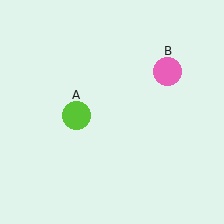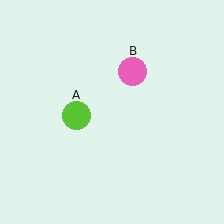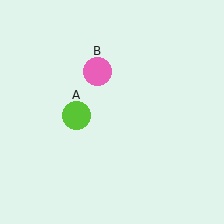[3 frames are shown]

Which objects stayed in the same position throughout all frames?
Lime circle (object A) remained stationary.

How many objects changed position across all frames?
1 object changed position: pink circle (object B).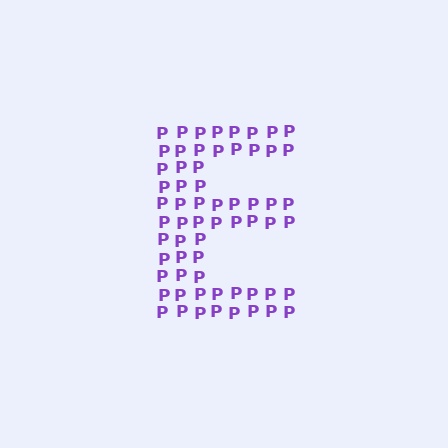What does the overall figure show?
The overall figure shows the letter E.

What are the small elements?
The small elements are letter P's.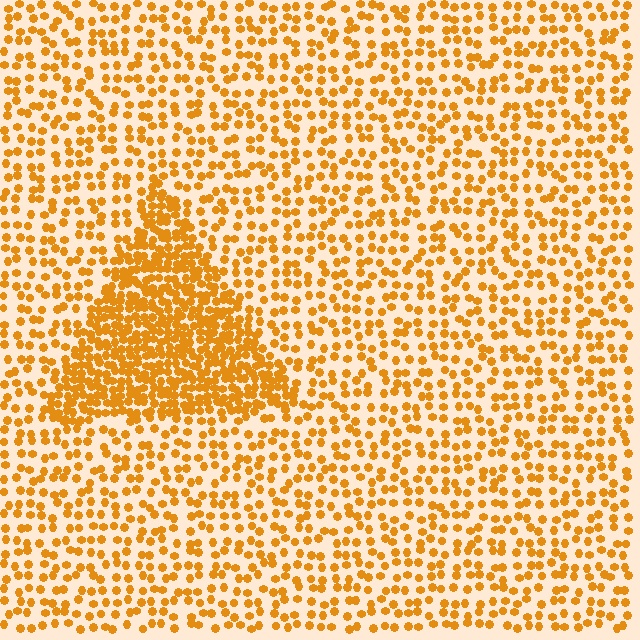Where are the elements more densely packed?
The elements are more densely packed inside the triangle boundary.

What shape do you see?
I see a triangle.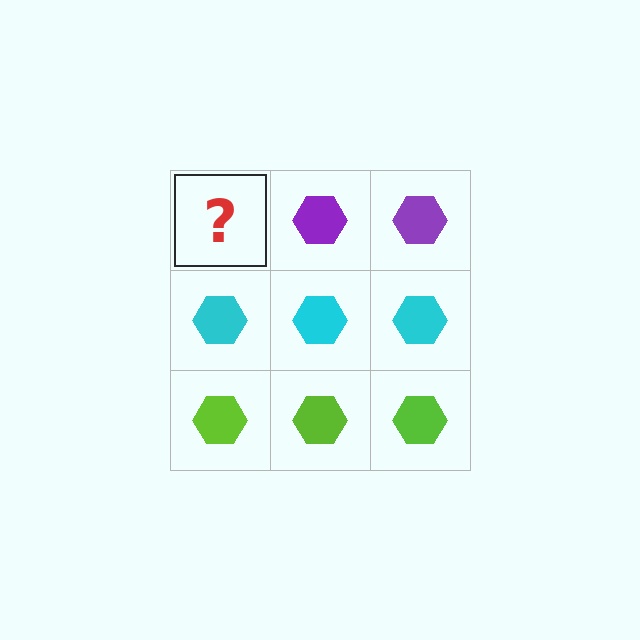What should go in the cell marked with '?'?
The missing cell should contain a purple hexagon.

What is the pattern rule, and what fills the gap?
The rule is that each row has a consistent color. The gap should be filled with a purple hexagon.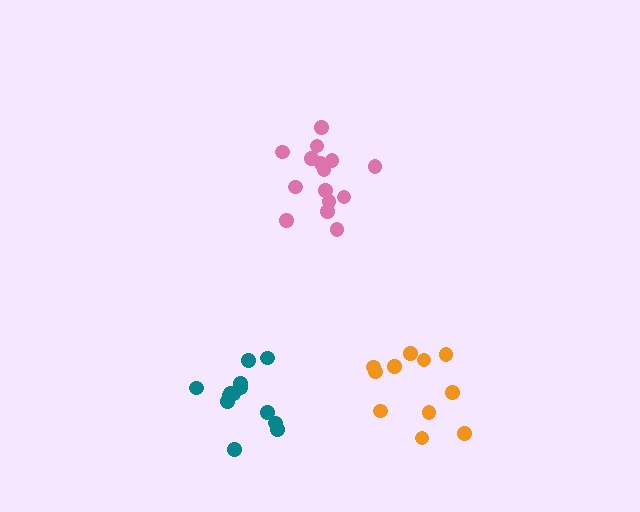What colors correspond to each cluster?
The clusters are colored: pink, orange, teal.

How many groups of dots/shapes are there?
There are 3 groups.